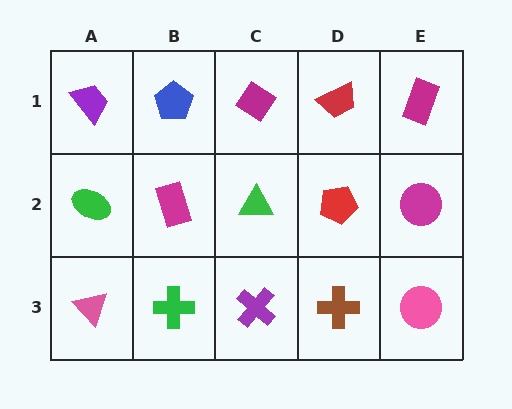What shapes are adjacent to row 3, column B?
A magenta rectangle (row 2, column B), a pink triangle (row 3, column A), a purple cross (row 3, column C).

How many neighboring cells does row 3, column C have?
3.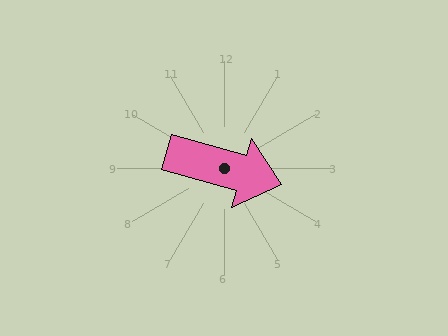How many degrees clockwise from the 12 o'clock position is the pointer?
Approximately 106 degrees.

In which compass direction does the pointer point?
East.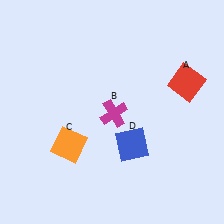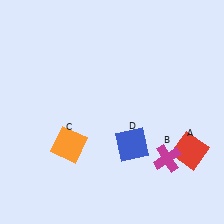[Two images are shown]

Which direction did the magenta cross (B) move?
The magenta cross (B) moved right.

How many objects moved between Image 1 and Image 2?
2 objects moved between the two images.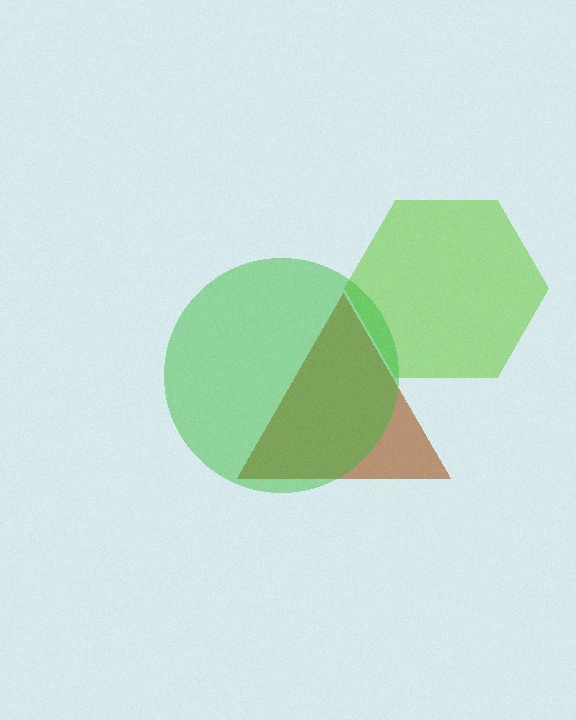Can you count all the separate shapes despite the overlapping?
Yes, there are 3 separate shapes.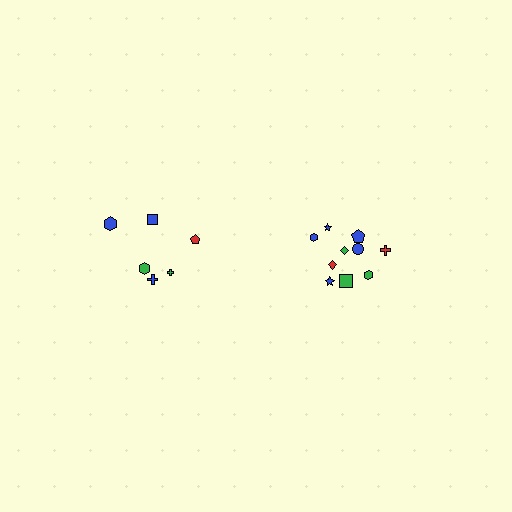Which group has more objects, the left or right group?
The right group.